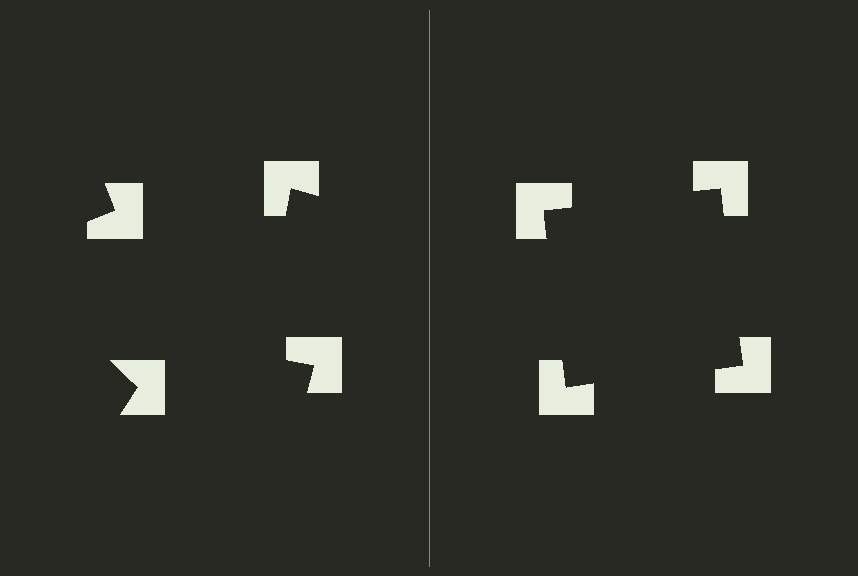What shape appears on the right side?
An illusory square.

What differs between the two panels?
The notched squares are positioned identically on both sides; only the wedge orientations differ. On the right they align to a square; on the left they are misaligned.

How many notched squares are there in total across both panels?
8 — 4 on each side.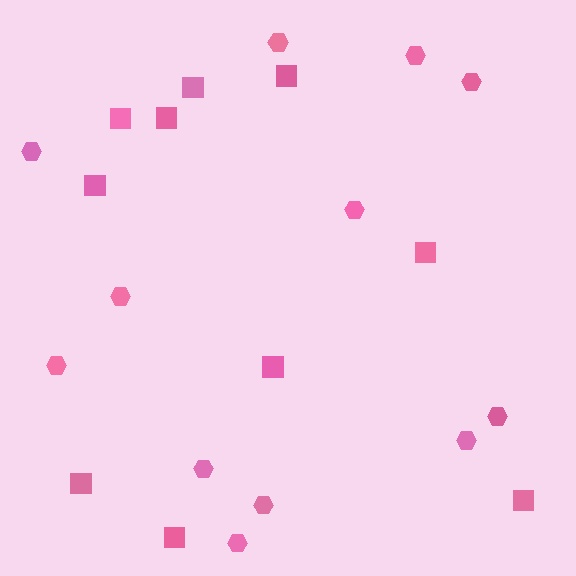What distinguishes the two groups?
There are 2 groups: one group of squares (10) and one group of hexagons (12).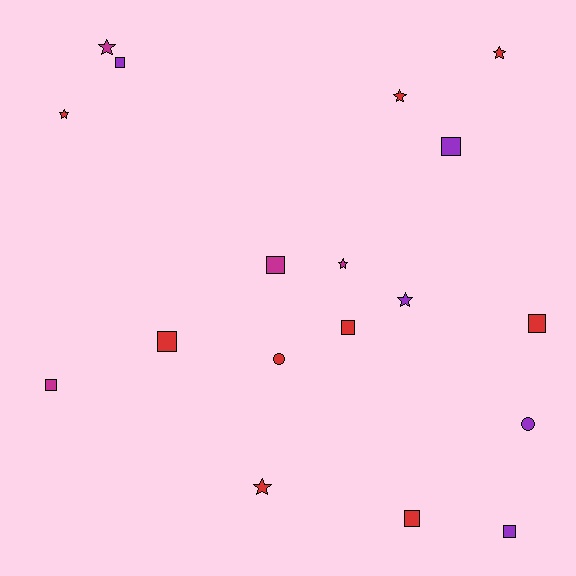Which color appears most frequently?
Red, with 9 objects.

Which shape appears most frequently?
Square, with 9 objects.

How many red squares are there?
There are 4 red squares.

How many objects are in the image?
There are 18 objects.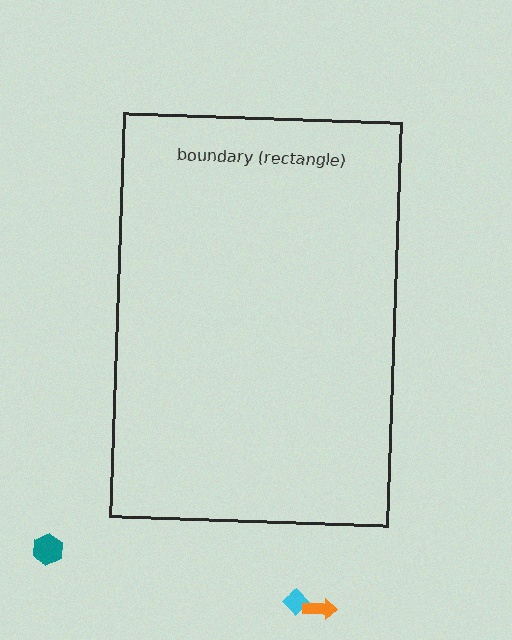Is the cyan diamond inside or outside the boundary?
Outside.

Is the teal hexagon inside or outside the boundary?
Outside.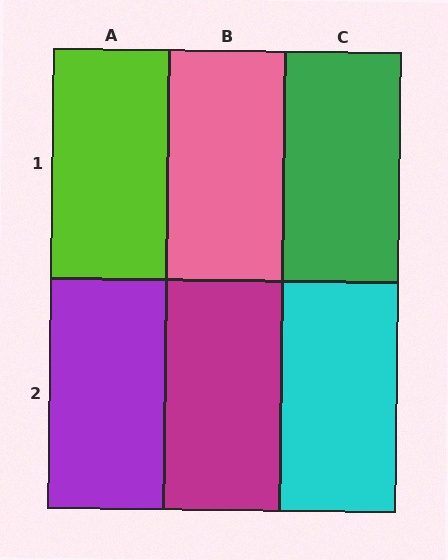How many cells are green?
1 cell is green.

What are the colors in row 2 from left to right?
Purple, magenta, cyan.